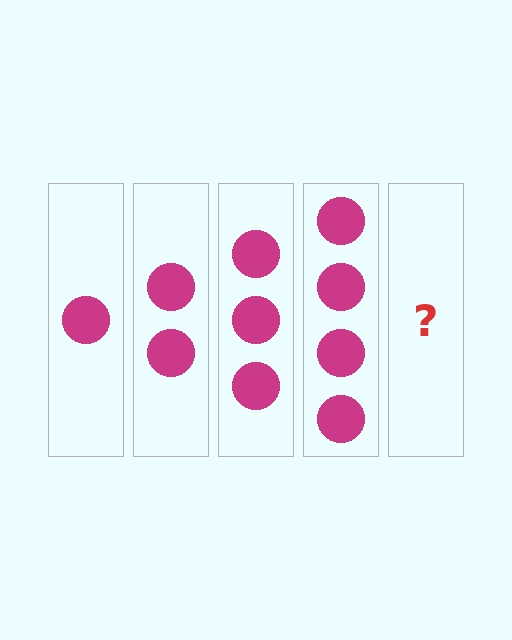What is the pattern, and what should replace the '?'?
The pattern is that each step adds one more circle. The '?' should be 5 circles.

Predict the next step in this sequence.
The next step is 5 circles.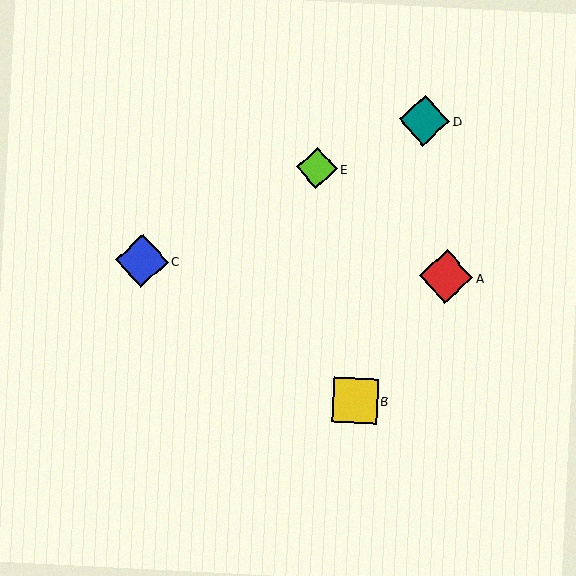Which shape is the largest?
The red diamond (labeled A) is the largest.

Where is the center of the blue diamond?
The center of the blue diamond is at (142, 261).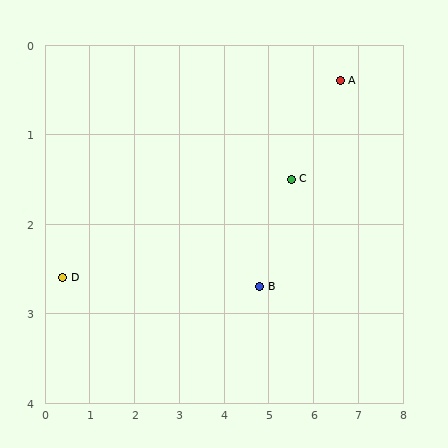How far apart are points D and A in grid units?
Points D and A are about 6.6 grid units apart.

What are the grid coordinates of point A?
Point A is at approximately (6.6, 0.4).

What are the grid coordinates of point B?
Point B is at approximately (4.8, 2.7).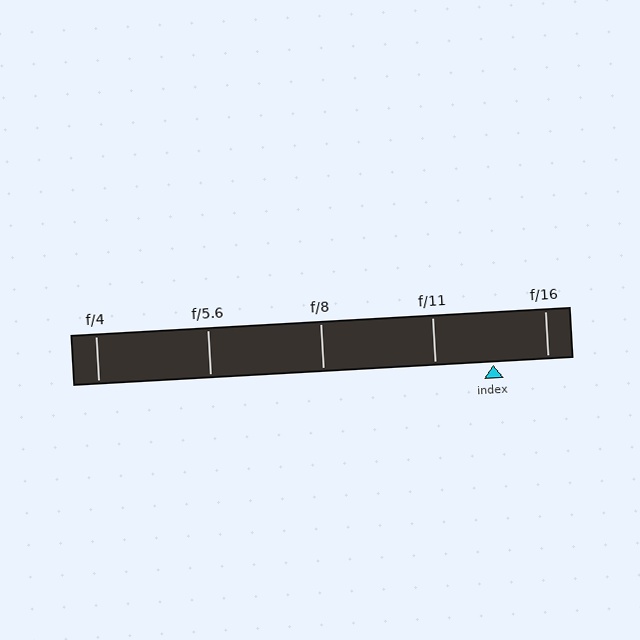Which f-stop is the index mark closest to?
The index mark is closest to f/16.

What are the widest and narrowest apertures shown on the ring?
The widest aperture shown is f/4 and the narrowest is f/16.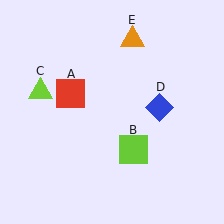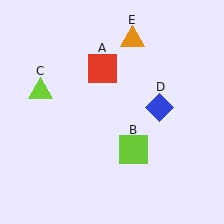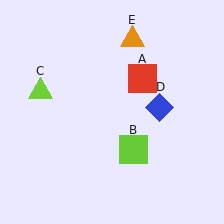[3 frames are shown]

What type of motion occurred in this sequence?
The red square (object A) rotated clockwise around the center of the scene.